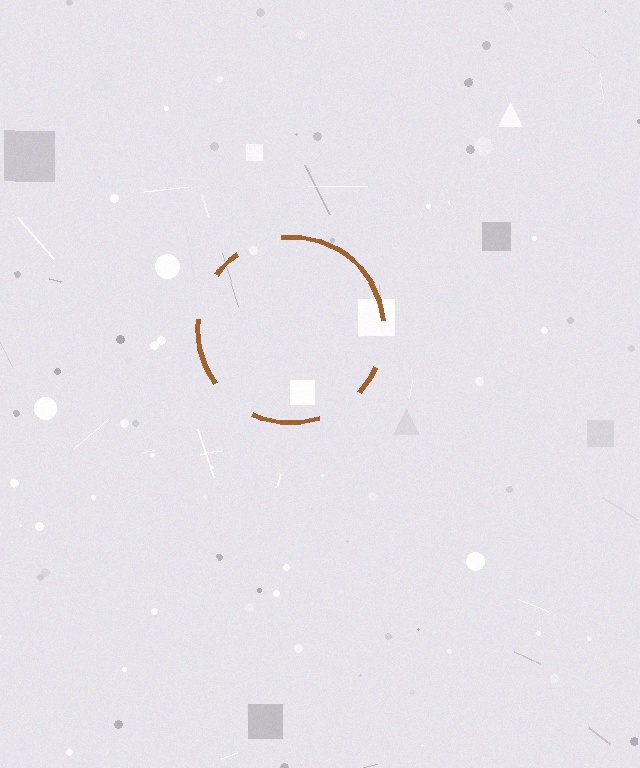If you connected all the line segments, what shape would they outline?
They would outline a circle.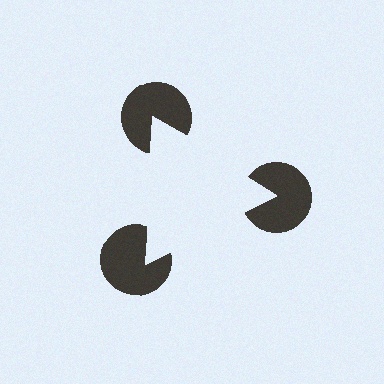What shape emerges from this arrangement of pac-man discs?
An illusory triangle — its edges are inferred from the aligned wedge cuts in the pac-man discs, not physically drawn.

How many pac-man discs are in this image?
There are 3 — one at each vertex of the illusory triangle.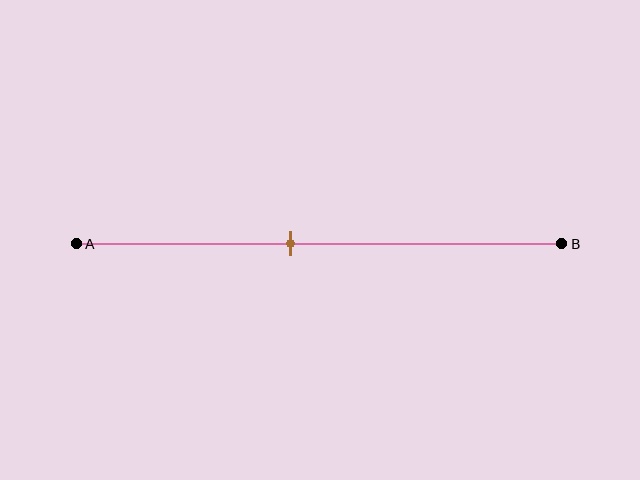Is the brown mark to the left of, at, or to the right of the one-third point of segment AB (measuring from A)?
The brown mark is to the right of the one-third point of segment AB.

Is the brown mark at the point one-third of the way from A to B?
No, the mark is at about 45% from A, not at the 33% one-third point.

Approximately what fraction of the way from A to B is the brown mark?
The brown mark is approximately 45% of the way from A to B.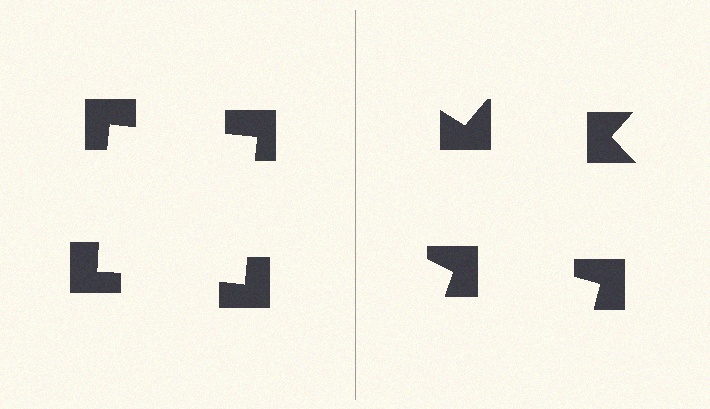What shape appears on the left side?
An illusory square.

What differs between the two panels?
The notched squares are positioned identically on both sides; only the wedge orientations differ. On the left they align to a square; on the right they are misaligned.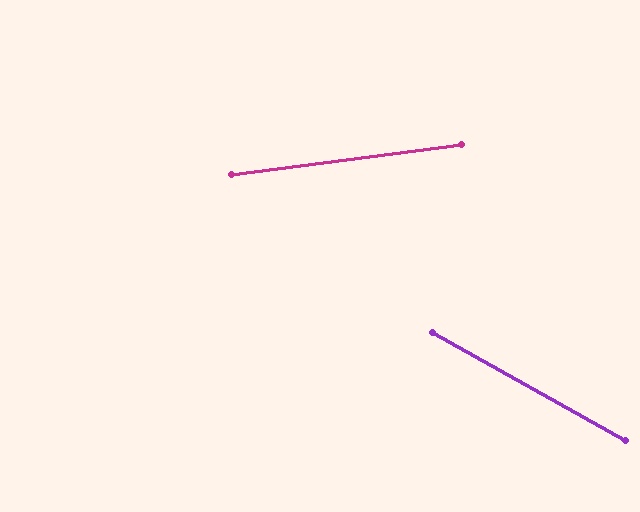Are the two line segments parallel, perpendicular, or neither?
Neither parallel nor perpendicular — they differ by about 36°.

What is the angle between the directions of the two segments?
Approximately 36 degrees.